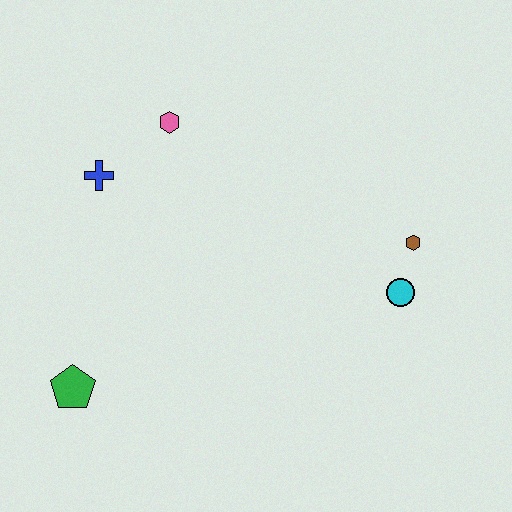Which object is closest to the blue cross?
The pink hexagon is closest to the blue cross.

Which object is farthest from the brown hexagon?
The green pentagon is farthest from the brown hexagon.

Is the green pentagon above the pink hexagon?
No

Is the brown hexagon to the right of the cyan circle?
Yes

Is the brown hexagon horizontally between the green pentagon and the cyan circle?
No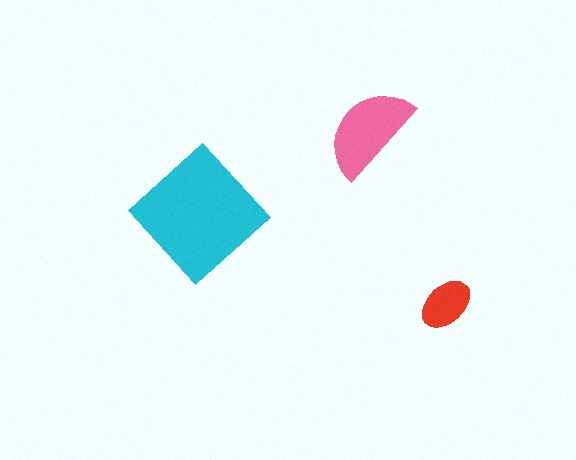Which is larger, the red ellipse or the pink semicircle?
The pink semicircle.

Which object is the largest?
The cyan diamond.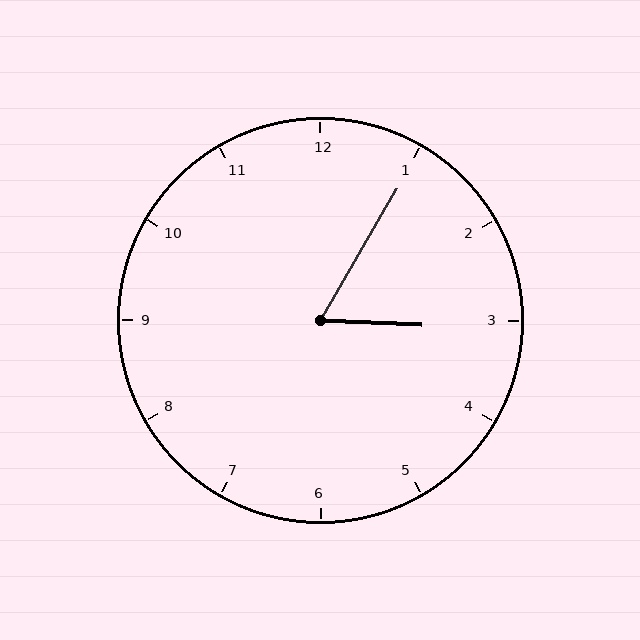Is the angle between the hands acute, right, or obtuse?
It is acute.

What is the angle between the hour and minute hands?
Approximately 62 degrees.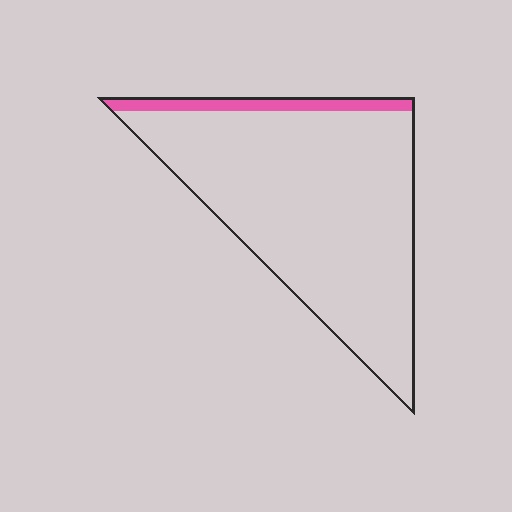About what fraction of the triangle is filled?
About one tenth (1/10).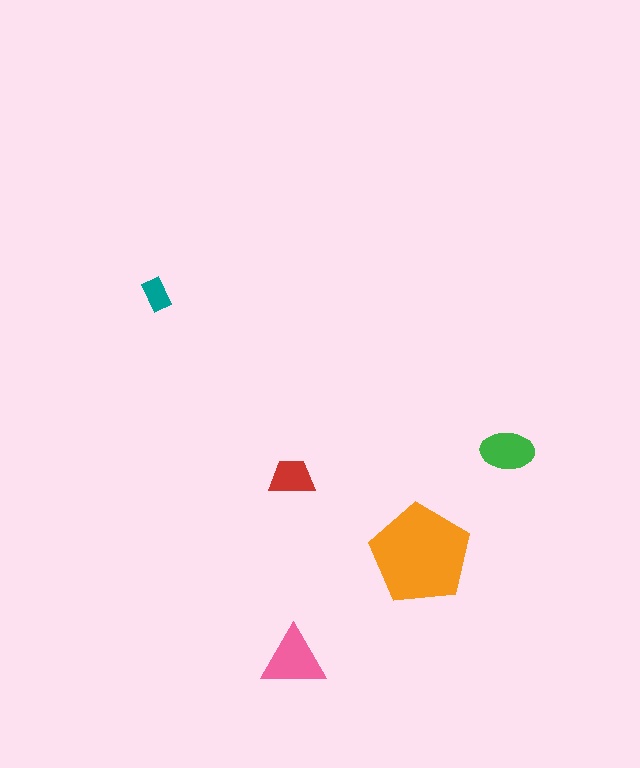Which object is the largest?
The orange pentagon.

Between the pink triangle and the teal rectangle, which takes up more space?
The pink triangle.